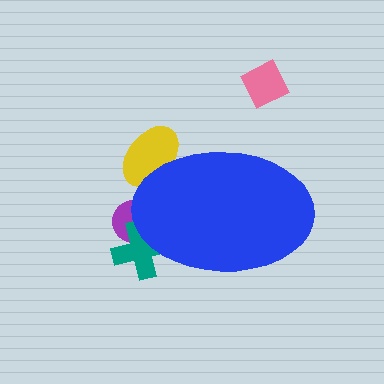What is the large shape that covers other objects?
A blue ellipse.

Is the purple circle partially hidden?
Yes, the purple circle is partially hidden behind the blue ellipse.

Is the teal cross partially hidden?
Yes, the teal cross is partially hidden behind the blue ellipse.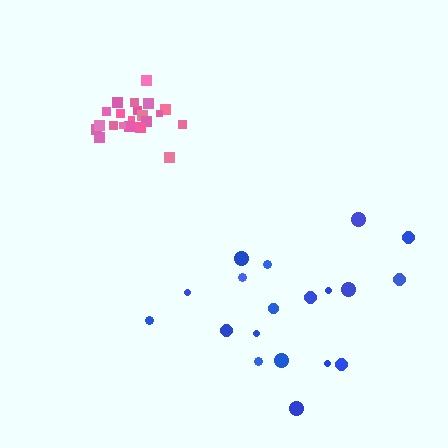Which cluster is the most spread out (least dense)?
Blue.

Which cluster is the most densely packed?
Pink.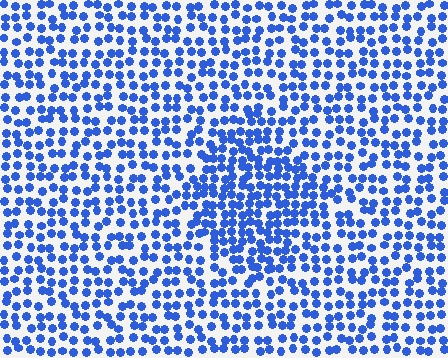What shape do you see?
I see a diamond.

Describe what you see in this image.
The image contains small blue elements arranged at two different densities. A diamond-shaped region is visible where the elements are more densely packed than the surrounding area.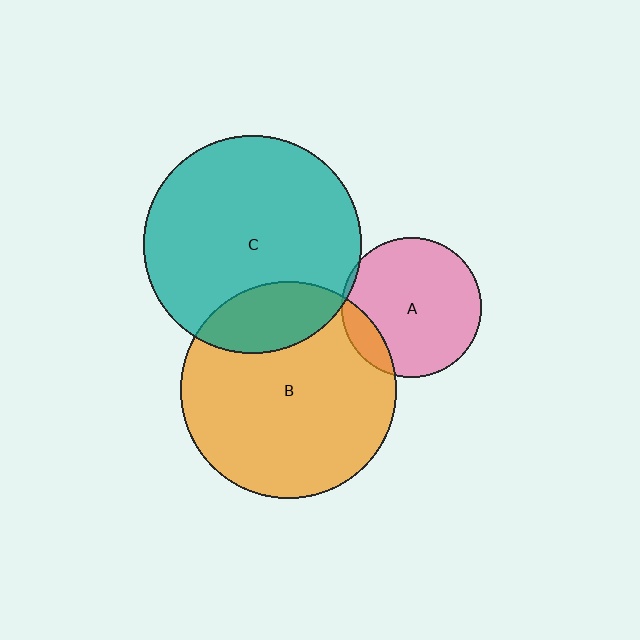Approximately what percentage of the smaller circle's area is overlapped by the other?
Approximately 20%.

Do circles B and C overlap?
Yes.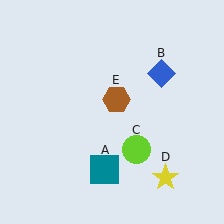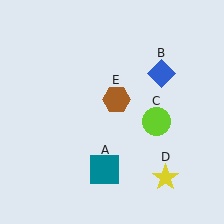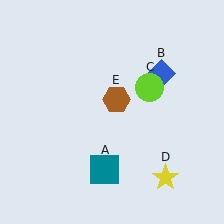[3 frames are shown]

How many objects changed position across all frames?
1 object changed position: lime circle (object C).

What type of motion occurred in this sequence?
The lime circle (object C) rotated counterclockwise around the center of the scene.